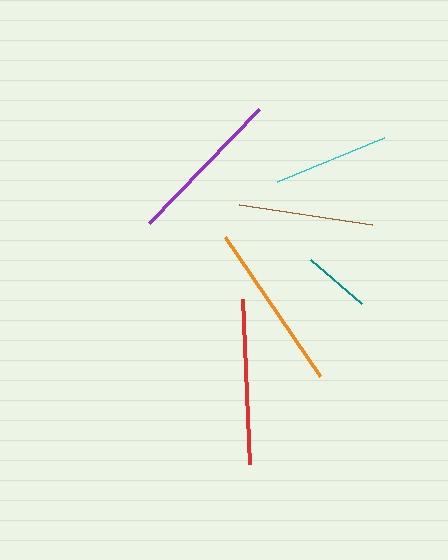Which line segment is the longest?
The orange line is the longest at approximately 168 pixels.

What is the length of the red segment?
The red segment is approximately 165 pixels long.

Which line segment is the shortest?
The teal line is the shortest at approximately 67 pixels.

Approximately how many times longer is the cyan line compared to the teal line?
The cyan line is approximately 1.7 times the length of the teal line.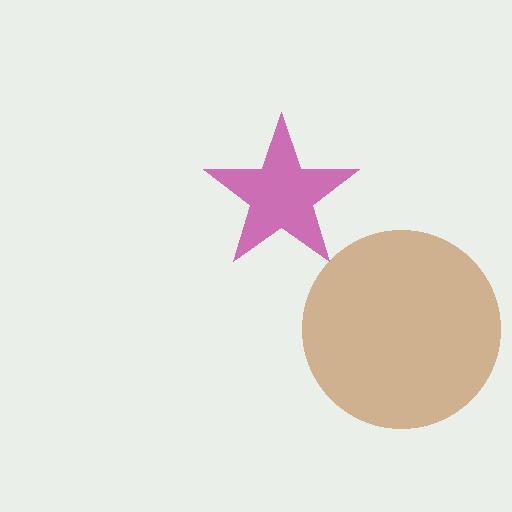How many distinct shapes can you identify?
There are 2 distinct shapes: a magenta star, a brown circle.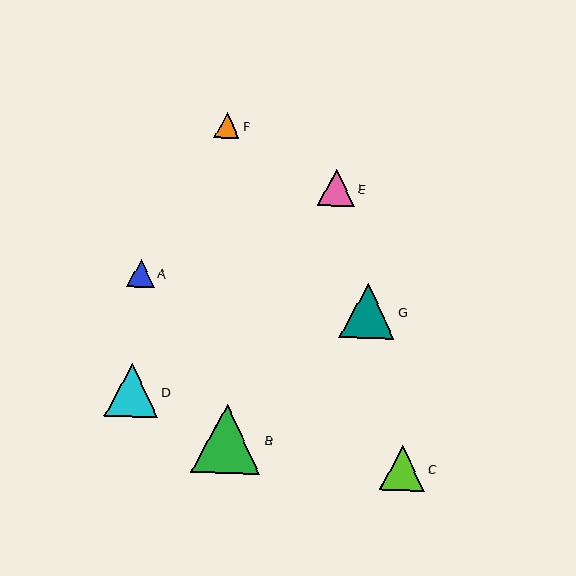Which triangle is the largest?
Triangle B is the largest with a size of approximately 69 pixels.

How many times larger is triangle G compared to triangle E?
Triangle G is approximately 1.5 times the size of triangle E.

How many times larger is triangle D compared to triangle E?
Triangle D is approximately 1.5 times the size of triangle E.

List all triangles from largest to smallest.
From largest to smallest: B, G, D, C, E, A, F.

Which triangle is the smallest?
Triangle F is the smallest with a size of approximately 26 pixels.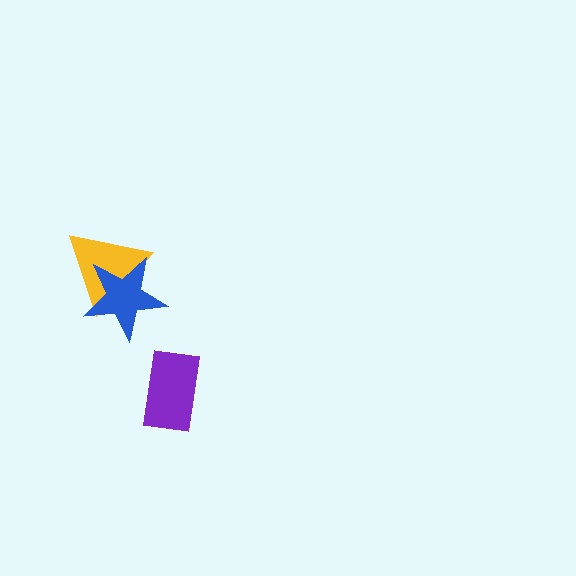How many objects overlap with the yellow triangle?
1 object overlaps with the yellow triangle.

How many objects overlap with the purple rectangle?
0 objects overlap with the purple rectangle.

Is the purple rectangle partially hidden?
No, no other shape covers it.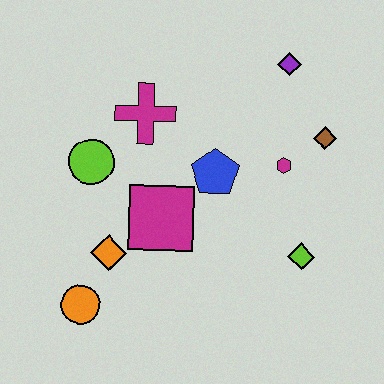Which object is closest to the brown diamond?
The magenta hexagon is closest to the brown diamond.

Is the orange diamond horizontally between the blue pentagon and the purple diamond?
No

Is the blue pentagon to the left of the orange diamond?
No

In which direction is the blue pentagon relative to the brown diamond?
The blue pentagon is to the left of the brown diamond.